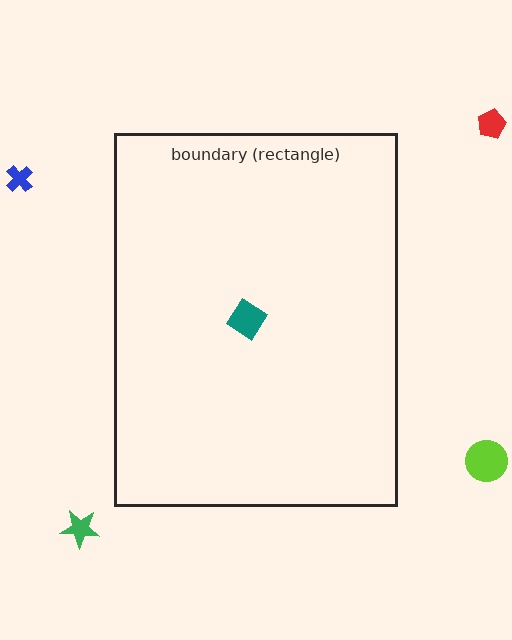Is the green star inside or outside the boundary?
Outside.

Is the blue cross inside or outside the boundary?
Outside.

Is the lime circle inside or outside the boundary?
Outside.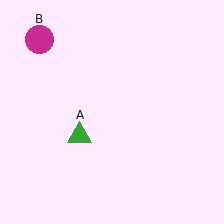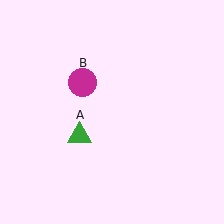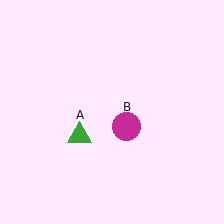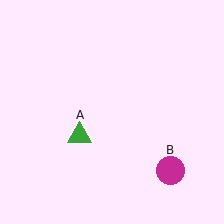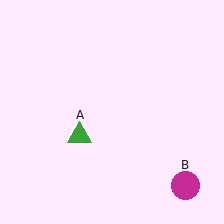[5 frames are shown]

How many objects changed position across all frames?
1 object changed position: magenta circle (object B).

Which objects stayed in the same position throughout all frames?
Green triangle (object A) remained stationary.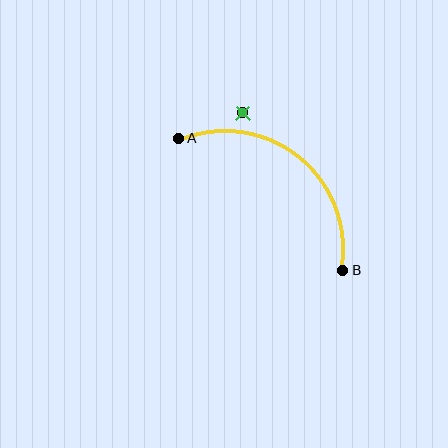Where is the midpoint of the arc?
The arc midpoint is the point on the curve farthest from the straight line joining A and B. It sits above and to the right of that line.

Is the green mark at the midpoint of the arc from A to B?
No — the green mark does not lie on the arc at all. It sits slightly outside the curve.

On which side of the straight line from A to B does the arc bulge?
The arc bulges above and to the right of the straight line connecting A and B.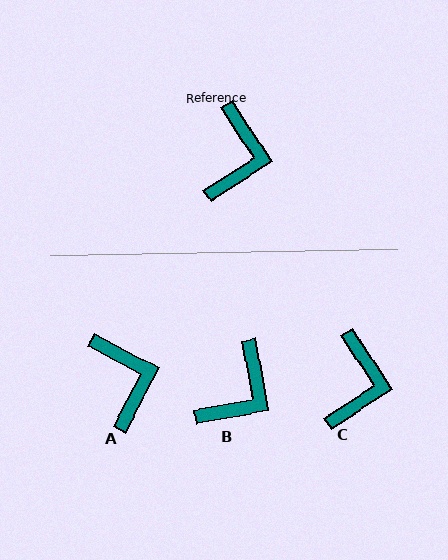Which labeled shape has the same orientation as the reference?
C.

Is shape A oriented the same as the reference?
No, it is off by about 29 degrees.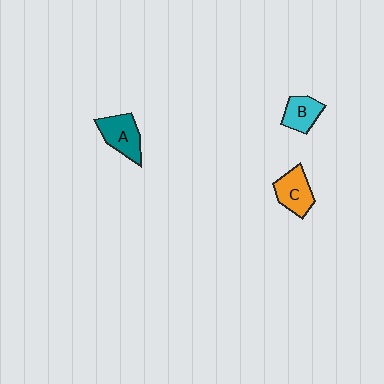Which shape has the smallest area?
Shape B (cyan).